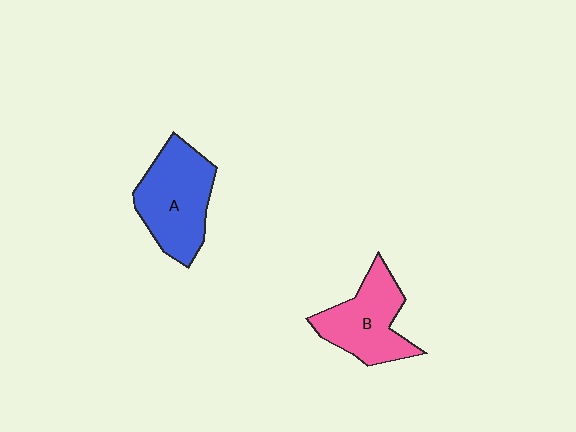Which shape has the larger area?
Shape A (blue).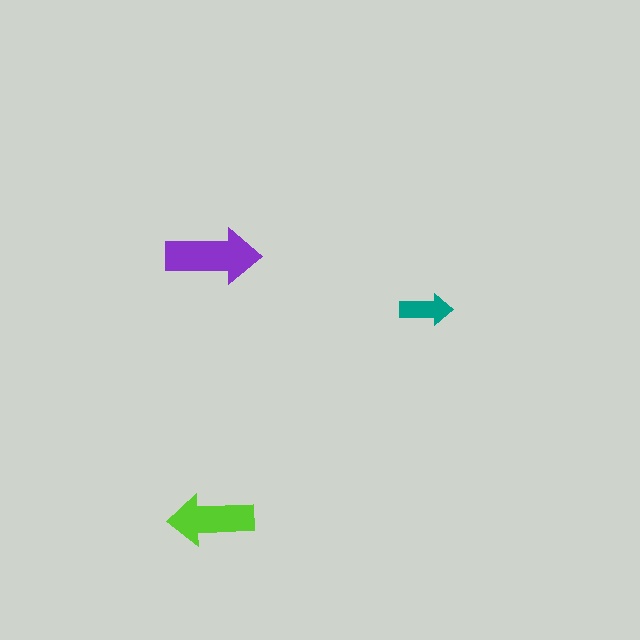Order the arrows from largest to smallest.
the purple one, the lime one, the teal one.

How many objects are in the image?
There are 3 objects in the image.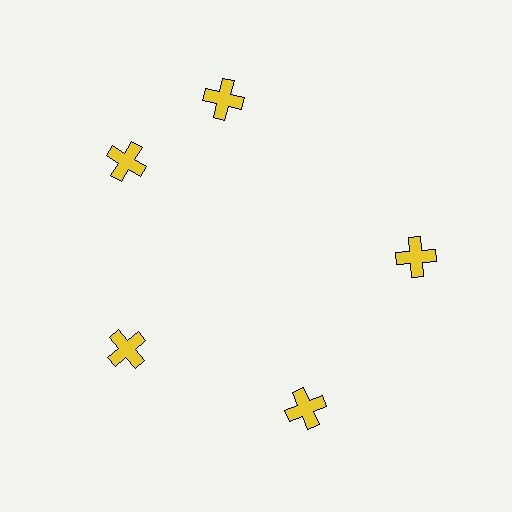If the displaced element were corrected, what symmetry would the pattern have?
It would have 5-fold rotational symmetry — the pattern would map onto itself every 72 degrees.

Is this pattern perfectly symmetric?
No. The 5 yellow crosses are arranged in a ring, but one element near the 1 o'clock position is rotated out of alignment along the ring, breaking the 5-fold rotational symmetry.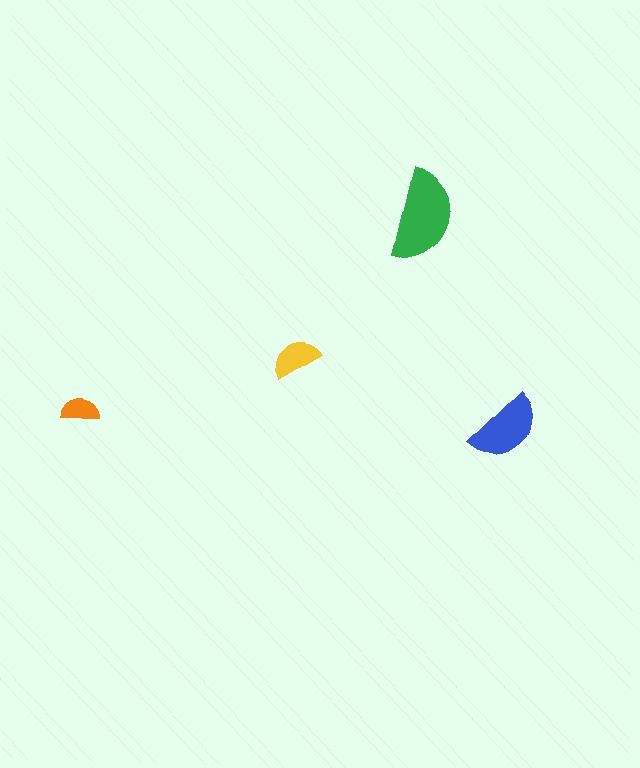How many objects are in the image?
There are 4 objects in the image.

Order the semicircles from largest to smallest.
the green one, the blue one, the yellow one, the orange one.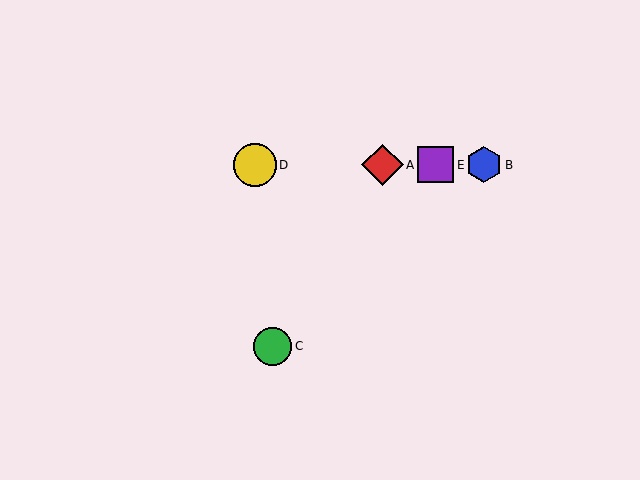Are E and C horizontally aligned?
No, E is at y≈165 and C is at y≈346.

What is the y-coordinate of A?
Object A is at y≈165.